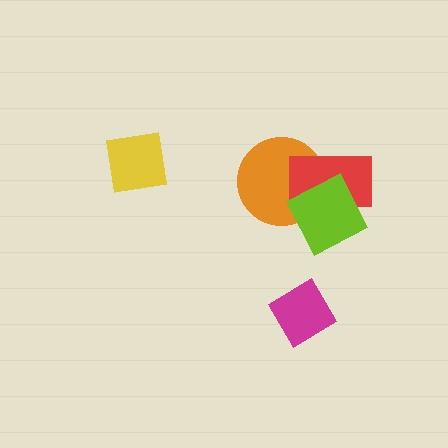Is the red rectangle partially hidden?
Yes, it is partially covered by another shape.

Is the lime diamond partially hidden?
No, no other shape covers it.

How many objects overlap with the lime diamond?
2 objects overlap with the lime diamond.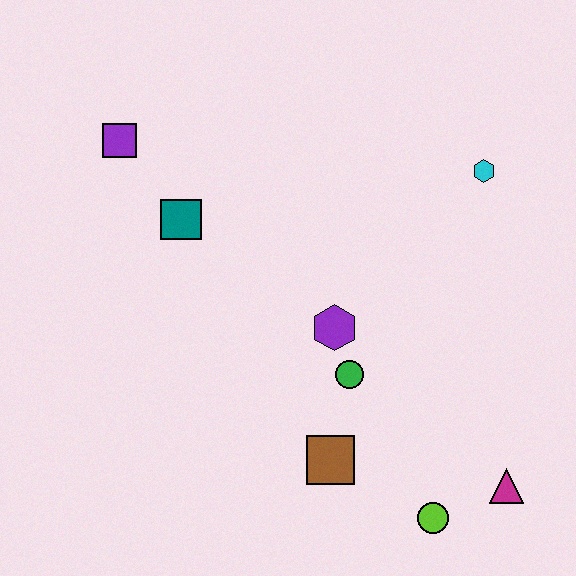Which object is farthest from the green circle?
The purple square is farthest from the green circle.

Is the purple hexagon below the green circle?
No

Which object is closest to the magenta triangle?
The lime circle is closest to the magenta triangle.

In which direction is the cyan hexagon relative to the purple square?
The cyan hexagon is to the right of the purple square.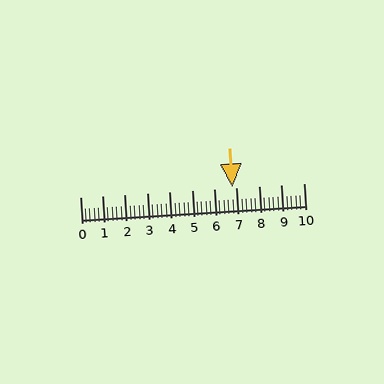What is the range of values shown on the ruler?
The ruler shows values from 0 to 10.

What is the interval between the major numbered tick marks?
The major tick marks are spaced 1 units apart.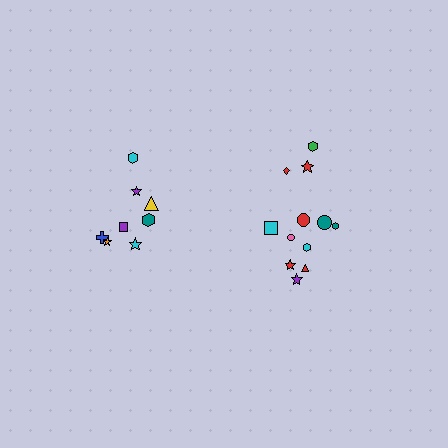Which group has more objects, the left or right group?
The right group.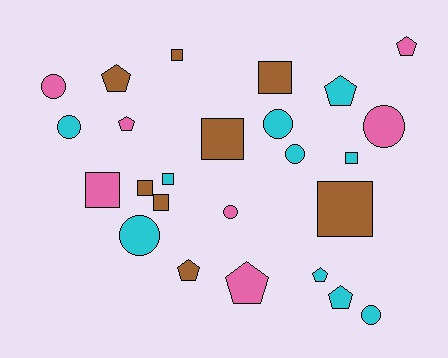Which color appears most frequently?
Cyan, with 10 objects.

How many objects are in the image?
There are 25 objects.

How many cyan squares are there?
There are 2 cyan squares.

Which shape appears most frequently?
Square, with 9 objects.